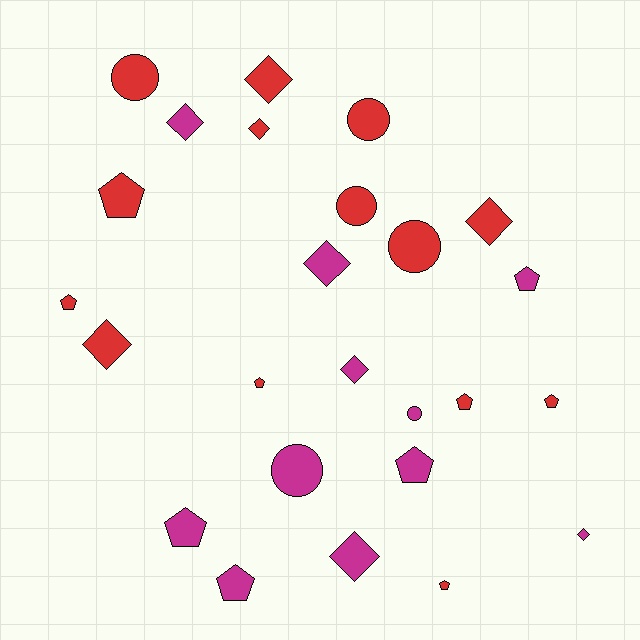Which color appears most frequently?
Red, with 14 objects.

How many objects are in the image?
There are 25 objects.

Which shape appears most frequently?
Pentagon, with 10 objects.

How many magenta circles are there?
There are 2 magenta circles.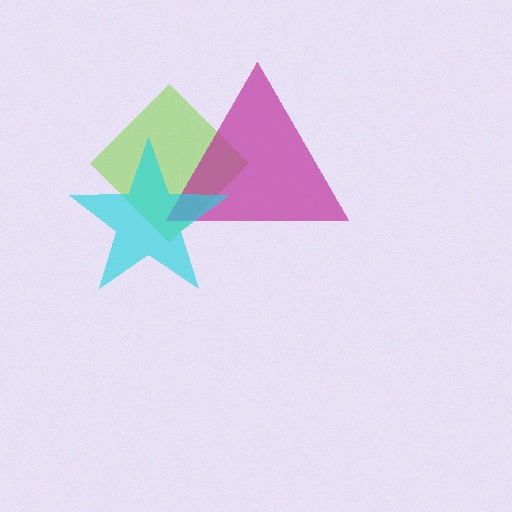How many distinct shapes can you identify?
There are 3 distinct shapes: a lime diamond, a magenta triangle, a cyan star.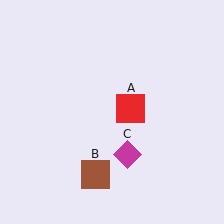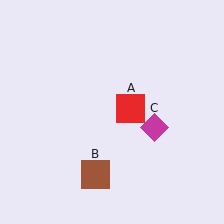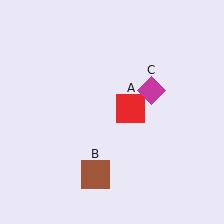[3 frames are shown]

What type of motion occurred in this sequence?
The magenta diamond (object C) rotated counterclockwise around the center of the scene.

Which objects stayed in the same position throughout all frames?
Red square (object A) and brown square (object B) remained stationary.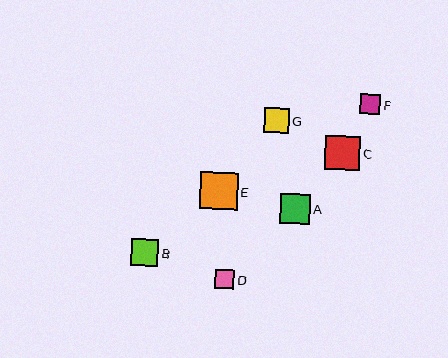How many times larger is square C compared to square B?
Square C is approximately 1.3 times the size of square B.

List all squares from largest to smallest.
From largest to smallest: E, C, A, B, G, F, D.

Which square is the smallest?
Square D is the smallest with a size of approximately 19 pixels.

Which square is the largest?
Square E is the largest with a size of approximately 37 pixels.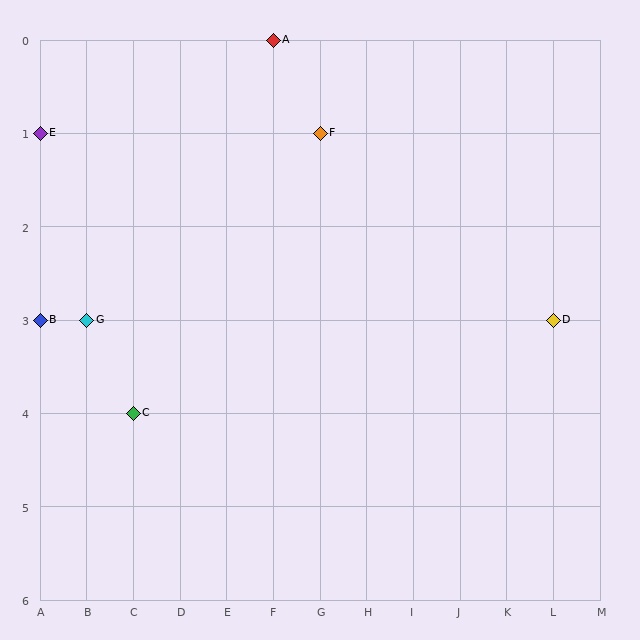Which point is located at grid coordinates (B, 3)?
Point G is at (B, 3).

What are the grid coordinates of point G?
Point G is at grid coordinates (B, 3).